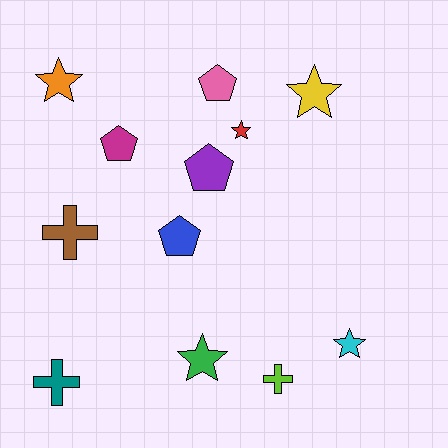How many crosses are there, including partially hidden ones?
There are 3 crosses.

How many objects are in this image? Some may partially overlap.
There are 12 objects.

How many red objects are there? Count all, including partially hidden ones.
There is 1 red object.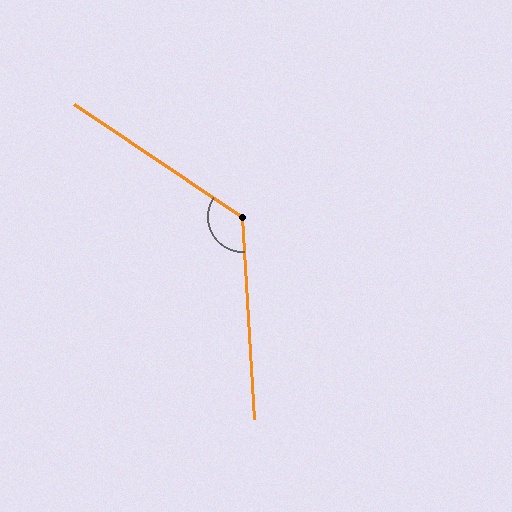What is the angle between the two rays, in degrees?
Approximately 127 degrees.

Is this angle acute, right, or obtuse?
It is obtuse.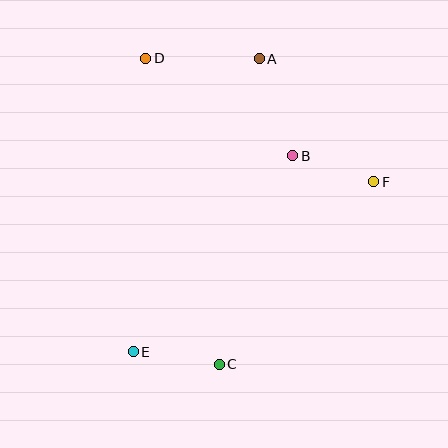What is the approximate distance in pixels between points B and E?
The distance between B and E is approximately 253 pixels.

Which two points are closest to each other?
Points B and F are closest to each other.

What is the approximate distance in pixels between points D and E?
The distance between D and E is approximately 294 pixels.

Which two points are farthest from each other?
Points A and E are farthest from each other.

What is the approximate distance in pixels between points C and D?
The distance between C and D is approximately 315 pixels.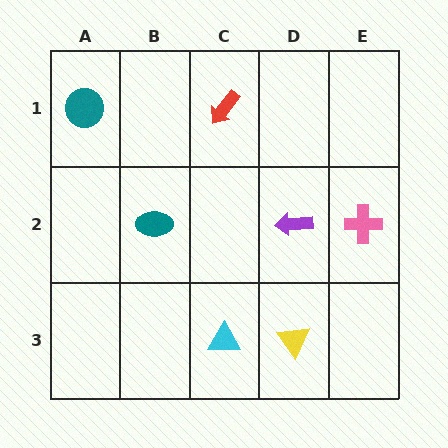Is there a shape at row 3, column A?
No, that cell is empty.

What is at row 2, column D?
A purple arrow.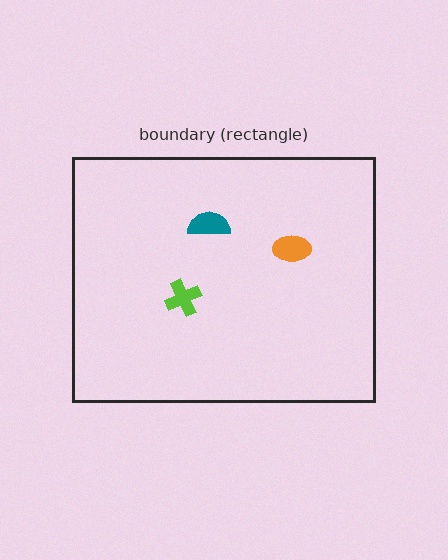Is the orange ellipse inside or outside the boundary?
Inside.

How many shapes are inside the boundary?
3 inside, 0 outside.